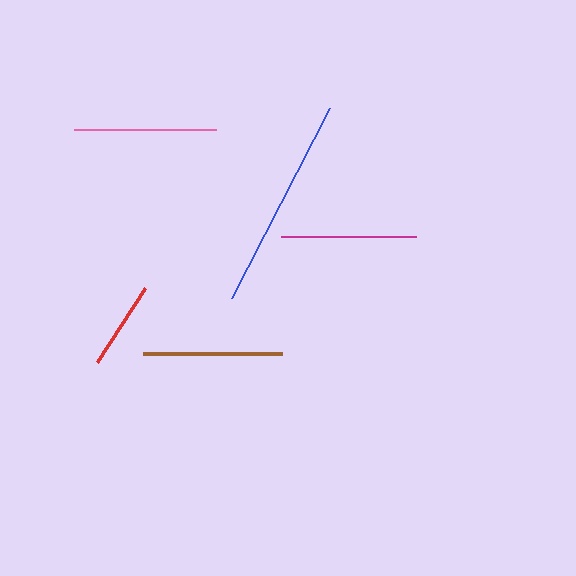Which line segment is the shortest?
The red line is the shortest at approximately 88 pixels.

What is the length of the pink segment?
The pink segment is approximately 142 pixels long.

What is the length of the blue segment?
The blue segment is approximately 213 pixels long.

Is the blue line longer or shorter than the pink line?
The blue line is longer than the pink line.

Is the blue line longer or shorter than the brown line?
The blue line is longer than the brown line.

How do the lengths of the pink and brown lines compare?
The pink and brown lines are approximately the same length.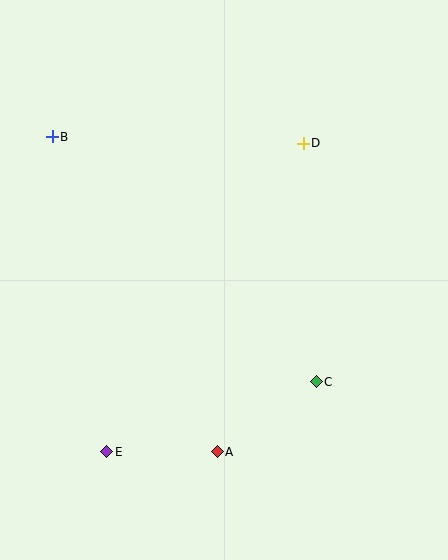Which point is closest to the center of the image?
Point C at (316, 382) is closest to the center.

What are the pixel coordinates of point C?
Point C is at (316, 382).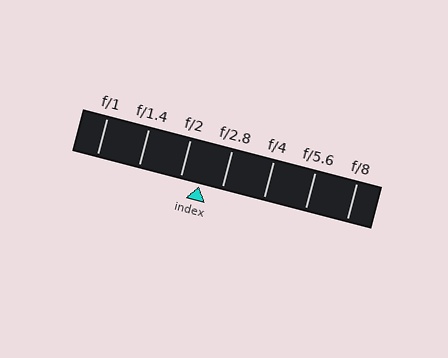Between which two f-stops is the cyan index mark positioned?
The index mark is between f/2 and f/2.8.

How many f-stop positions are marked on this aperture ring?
There are 7 f-stop positions marked.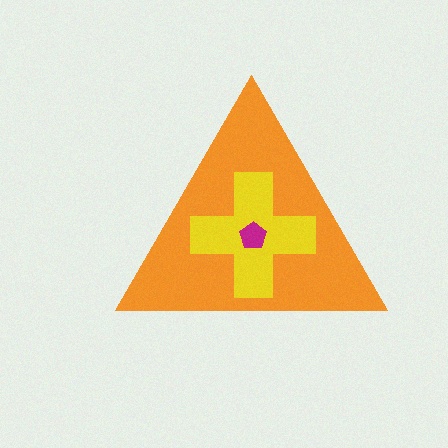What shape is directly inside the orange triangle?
The yellow cross.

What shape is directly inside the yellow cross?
The magenta pentagon.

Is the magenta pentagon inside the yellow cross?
Yes.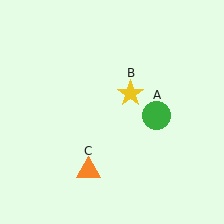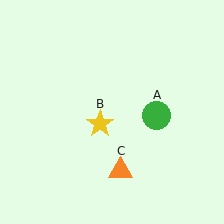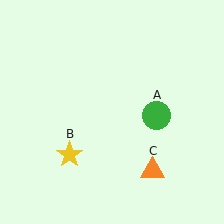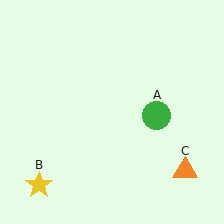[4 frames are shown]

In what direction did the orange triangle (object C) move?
The orange triangle (object C) moved right.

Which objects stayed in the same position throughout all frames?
Green circle (object A) remained stationary.